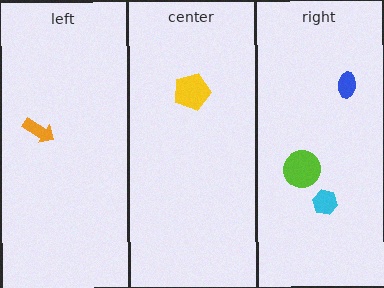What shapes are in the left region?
The orange arrow.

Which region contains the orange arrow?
The left region.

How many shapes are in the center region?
1.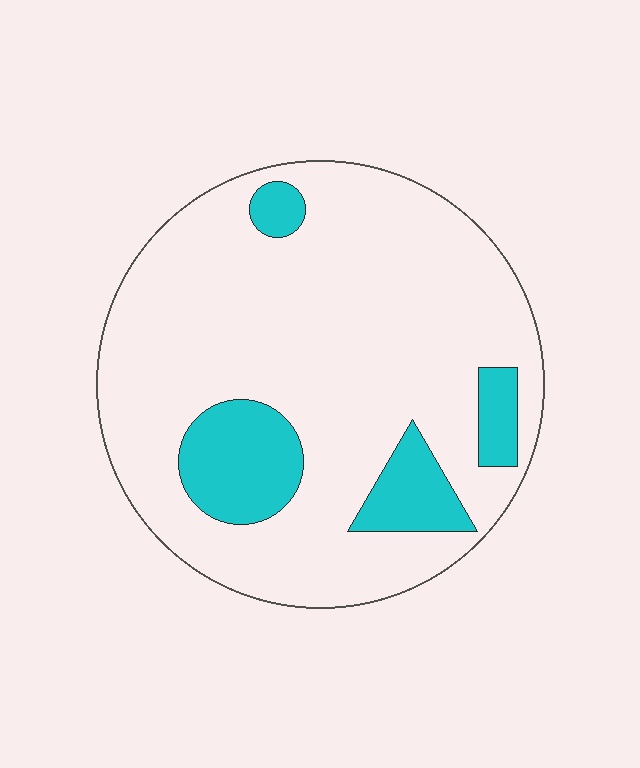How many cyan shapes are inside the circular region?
4.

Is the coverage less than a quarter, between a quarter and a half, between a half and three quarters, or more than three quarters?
Less than a quarter.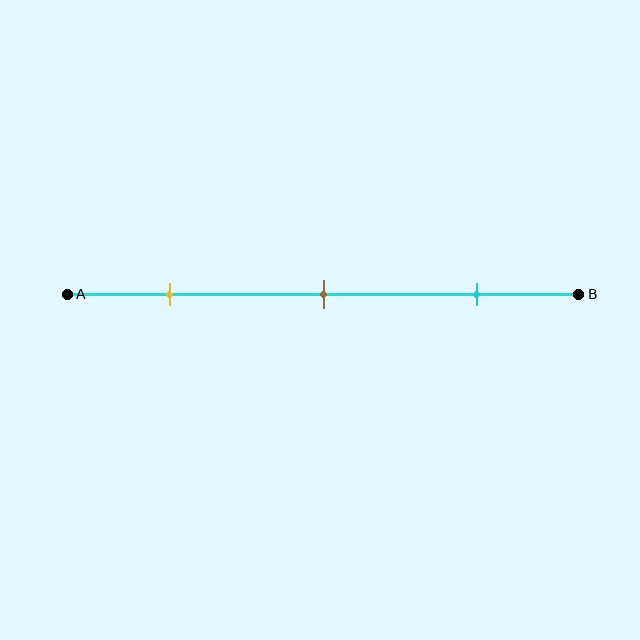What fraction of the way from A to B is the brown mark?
The brown mark is approximately 50% (0.5) of the way from A to B.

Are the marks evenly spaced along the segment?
Yes, the marks are approximately evenly spaced.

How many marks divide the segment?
There are 3 marks dividing the segment.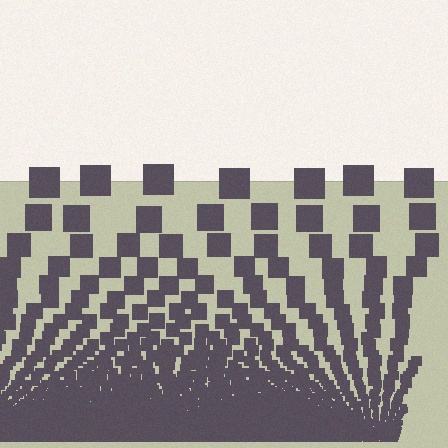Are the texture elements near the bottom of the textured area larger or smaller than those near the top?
Smaller. The gradient is inverted — elements near the bottom are smaller and denser.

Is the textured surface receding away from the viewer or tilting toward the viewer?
The surface appears to tilt toward the viewer. Texture elements get larger and sparser toward the top.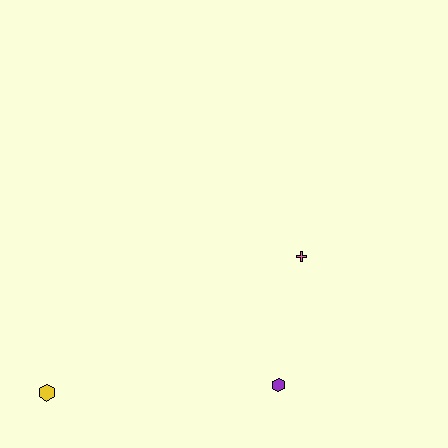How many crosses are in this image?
There is 1 cross.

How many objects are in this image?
There are 3 objects.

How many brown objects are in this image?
There are no brown objects.